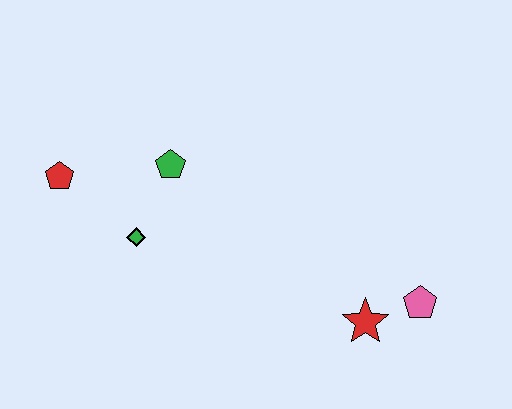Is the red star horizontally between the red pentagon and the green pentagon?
No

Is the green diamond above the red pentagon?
No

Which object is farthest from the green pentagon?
The pink pentagon is farthest from the green pentagon.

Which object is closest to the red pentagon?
The green diamond is closest to the red pentagon.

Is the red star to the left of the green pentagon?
No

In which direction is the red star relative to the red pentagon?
The red star is to the right of the red pentagon.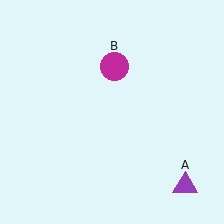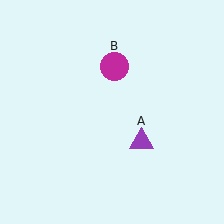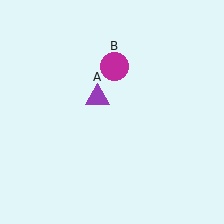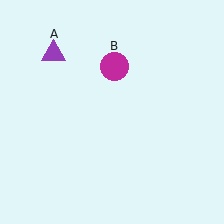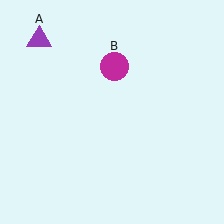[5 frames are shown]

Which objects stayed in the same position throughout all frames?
Magenta circle (object B) remained stationary.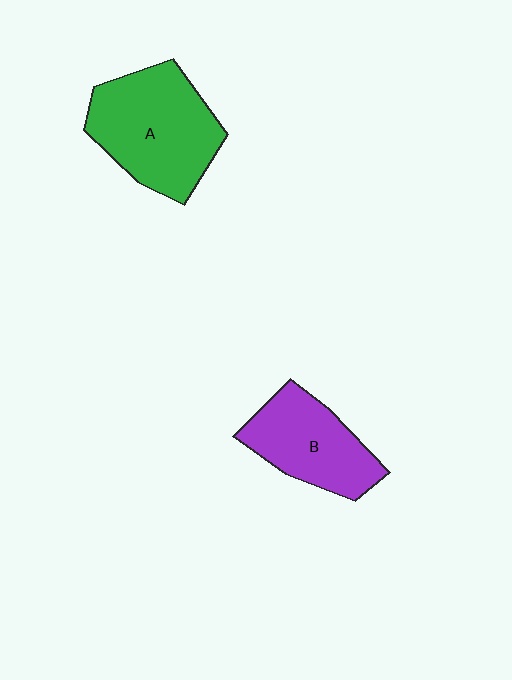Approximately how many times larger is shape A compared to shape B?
Approximately 1.4 times.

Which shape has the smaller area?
Shape B (purple).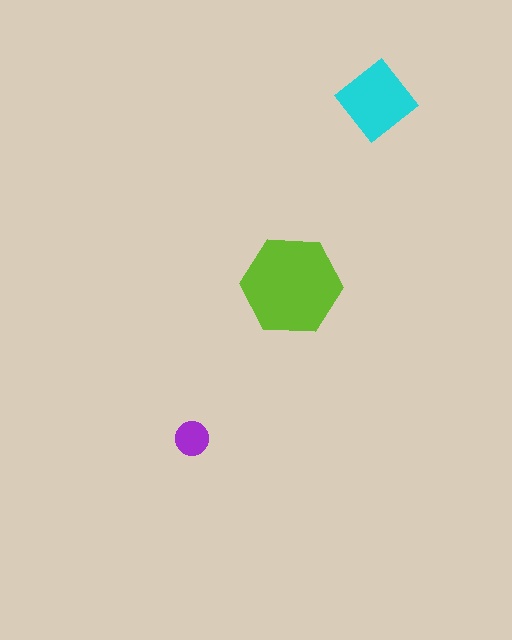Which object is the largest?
The lime hexagon.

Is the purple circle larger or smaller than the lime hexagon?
Smaller.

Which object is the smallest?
The purple circle.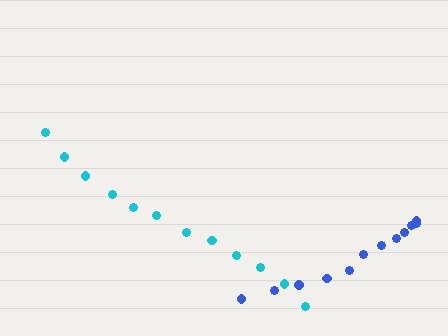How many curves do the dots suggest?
There are 2 distinct paths.